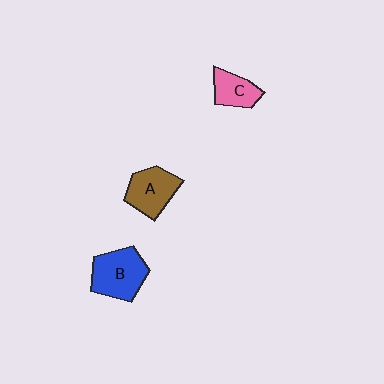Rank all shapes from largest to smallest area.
From largest to smallest: B (blue), A (brown), C (pink).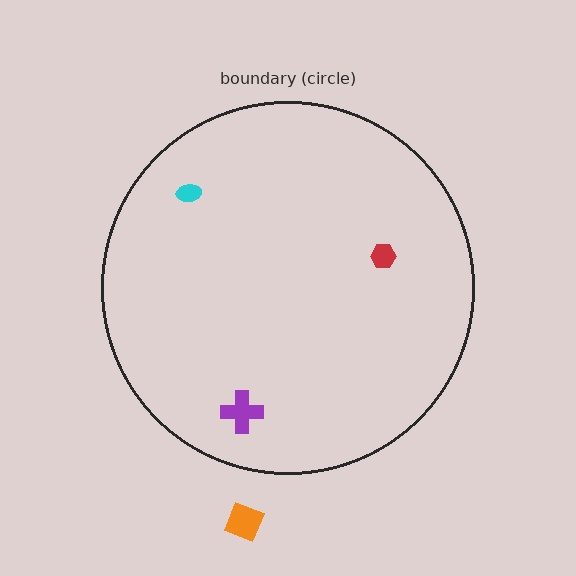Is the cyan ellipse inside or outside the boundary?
Inside.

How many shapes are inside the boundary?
3 inside, 1 outside.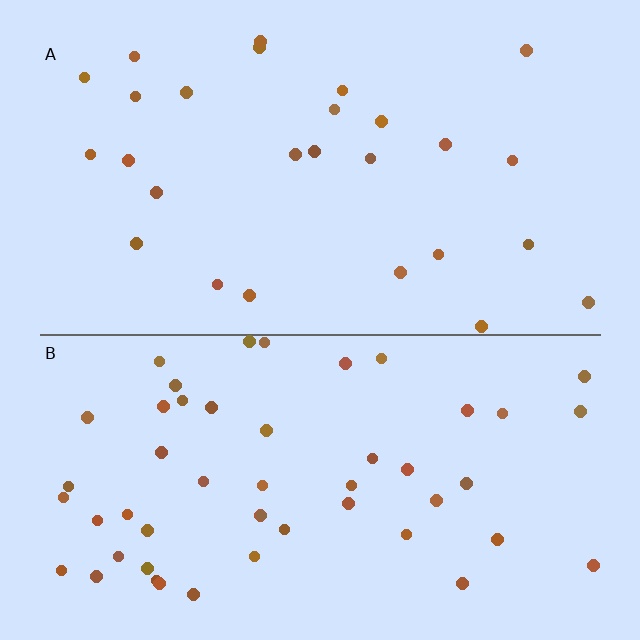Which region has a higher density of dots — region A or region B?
B (the bottom).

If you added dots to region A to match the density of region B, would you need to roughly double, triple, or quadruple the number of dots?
Approximately double.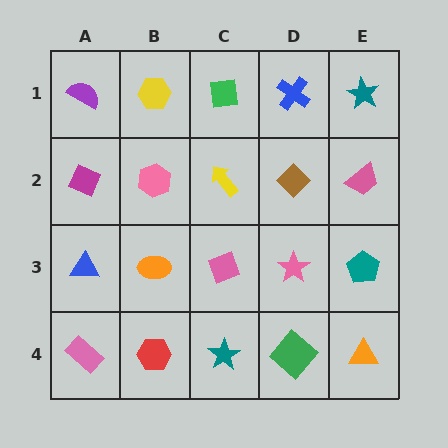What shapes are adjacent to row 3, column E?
A pink trapezoid (row 2, column E), an orange triangle (row 4, column E), a pink star (row 3, column D).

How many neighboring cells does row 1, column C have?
3.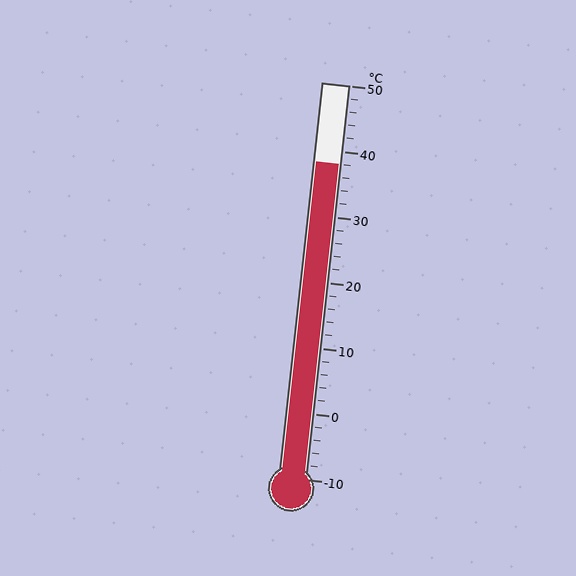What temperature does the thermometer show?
The thermometer shows approximately 38°C.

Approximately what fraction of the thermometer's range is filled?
The thermometer is filled to approximately 80% of its range.